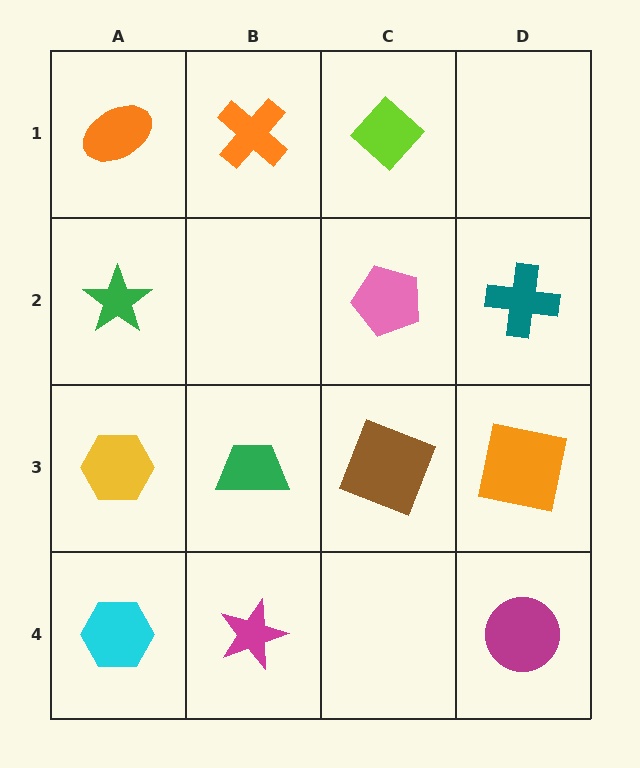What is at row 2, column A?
A green star.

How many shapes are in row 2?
3 shapes.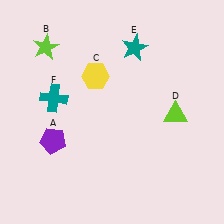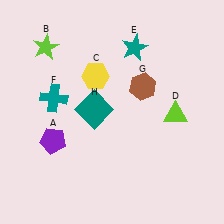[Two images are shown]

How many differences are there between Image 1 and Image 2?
There are 2 differences between the two images.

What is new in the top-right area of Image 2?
A brown hexagon (G) was added in the top-right area of Image 2.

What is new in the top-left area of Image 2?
A teal square (H) was added in the top-left area of Image 2.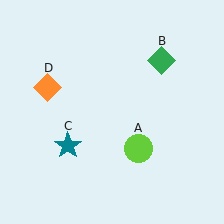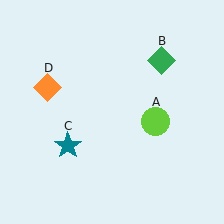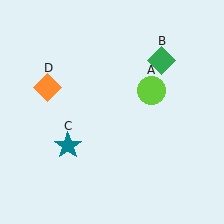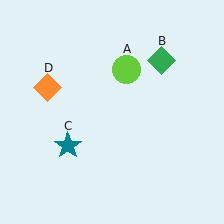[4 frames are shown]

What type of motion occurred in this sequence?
The lime circle (object A) rotated counterclockwise around the center of the scene.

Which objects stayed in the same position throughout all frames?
Green diamond (object B) and teal star (object C) and orange diamond (object D) remained stationary.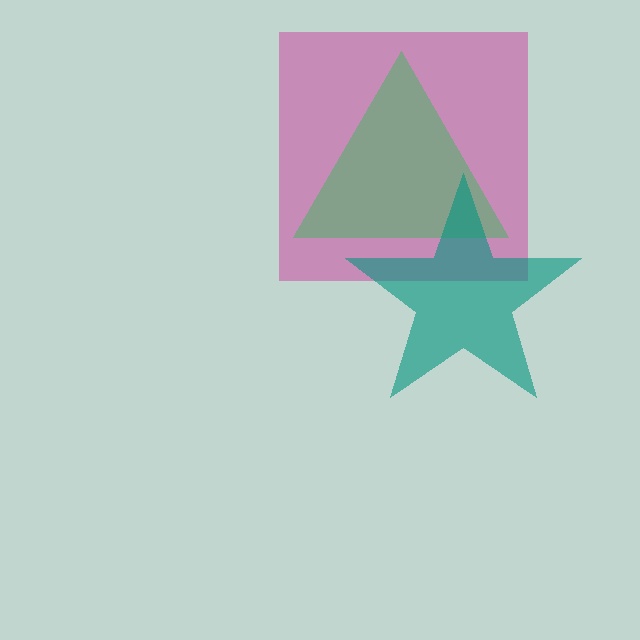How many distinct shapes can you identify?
There are 3 distinct shapes: a magenta square, a green triangle, a teal star.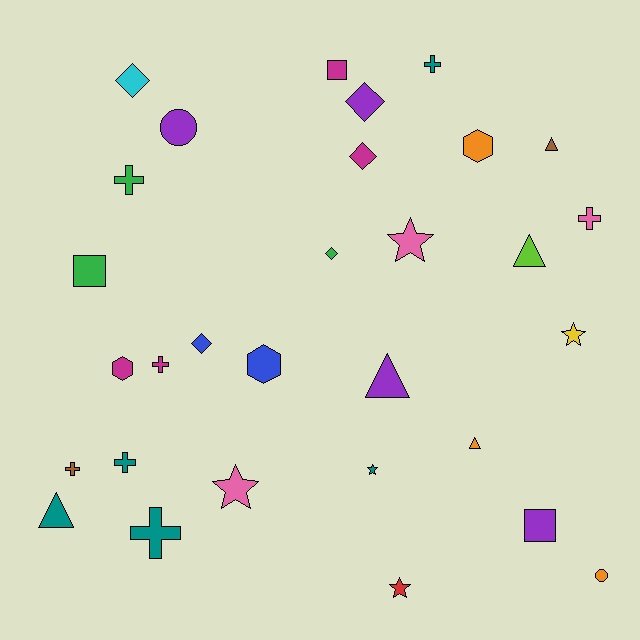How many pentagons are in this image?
There are no pentagons.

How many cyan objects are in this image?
There is 1 cyan object.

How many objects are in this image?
There are 30 objects.